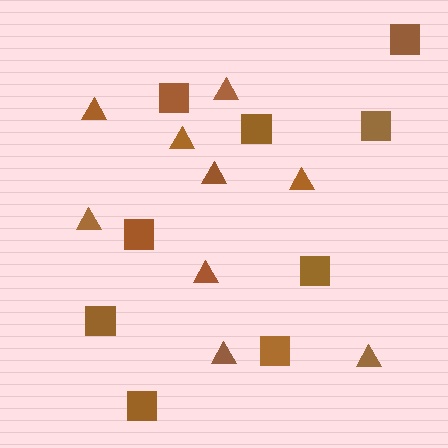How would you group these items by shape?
There are 2 groups: one group of squares (9) and one group of triangles (9).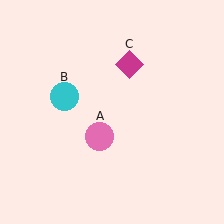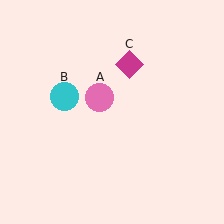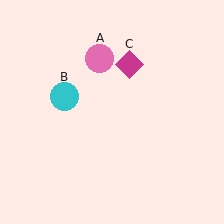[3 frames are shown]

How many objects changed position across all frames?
1 object changed position: pink circle (object A).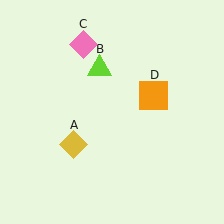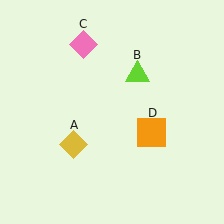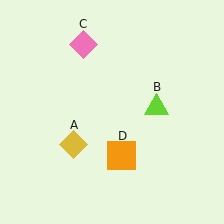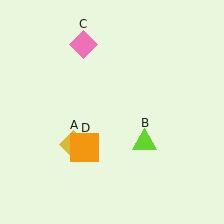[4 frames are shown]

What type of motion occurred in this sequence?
The lime triangle (object B), orange square (object D) rotated clockwise around the center of the scene.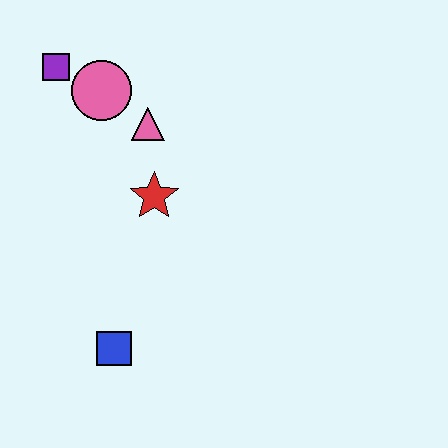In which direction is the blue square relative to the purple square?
The blue square is below the purple square.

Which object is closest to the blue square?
The red star is closest to the blue square.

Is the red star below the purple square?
Yes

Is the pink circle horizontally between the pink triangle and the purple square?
Yes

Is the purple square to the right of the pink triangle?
No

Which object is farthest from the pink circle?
The blue square is farthest from the pink circle.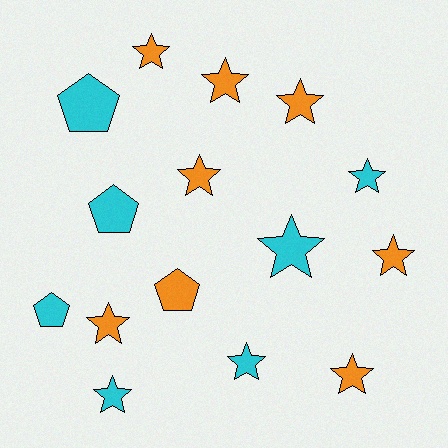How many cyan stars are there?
There are 4 cyan stars.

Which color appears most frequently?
Orange, with 8 objects.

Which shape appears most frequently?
Star, with 11 objects.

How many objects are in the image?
There are 15 objects.